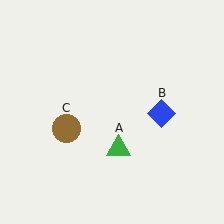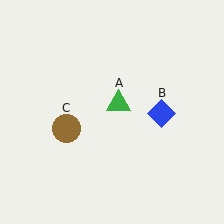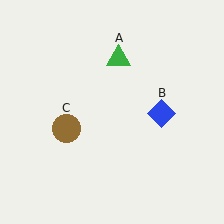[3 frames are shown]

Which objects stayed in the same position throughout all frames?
Blue diamond (object B) and brown circle (object C) remained stationary.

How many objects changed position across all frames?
1 object changed position: green triangle (object A).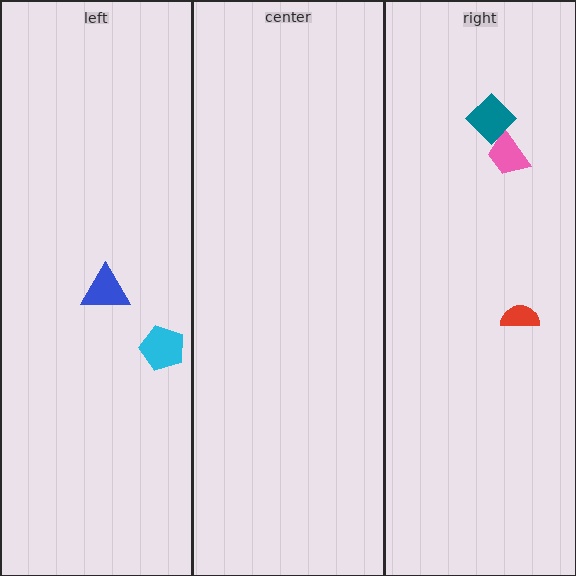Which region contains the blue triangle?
The left region.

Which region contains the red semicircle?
The right region.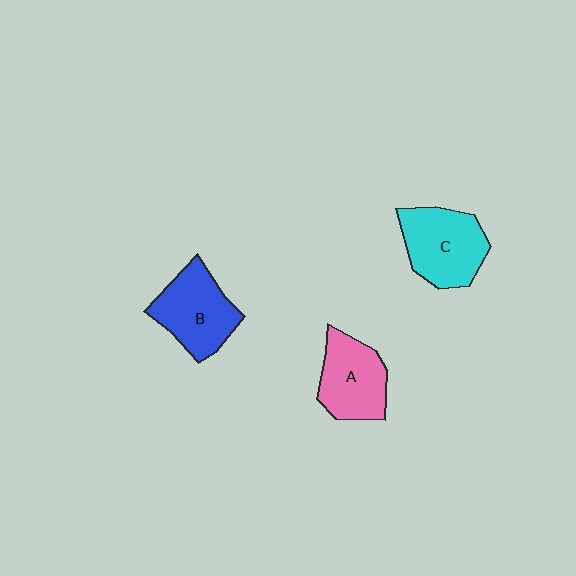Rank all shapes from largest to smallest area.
From largest to smallest: C (cyan), B (blue), A (pink).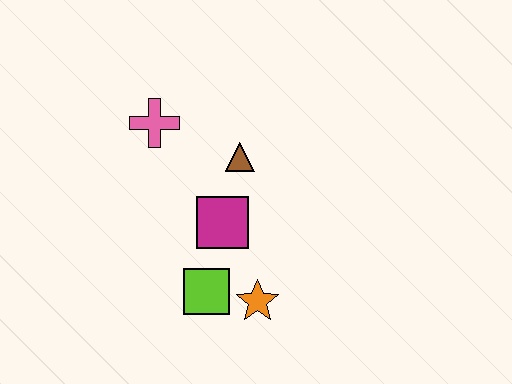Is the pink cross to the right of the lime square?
No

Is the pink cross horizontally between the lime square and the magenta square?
No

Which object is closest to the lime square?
The orange star is closest to the lime square.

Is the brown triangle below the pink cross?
Yes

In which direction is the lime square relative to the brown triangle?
The lime square is below the brown triangle.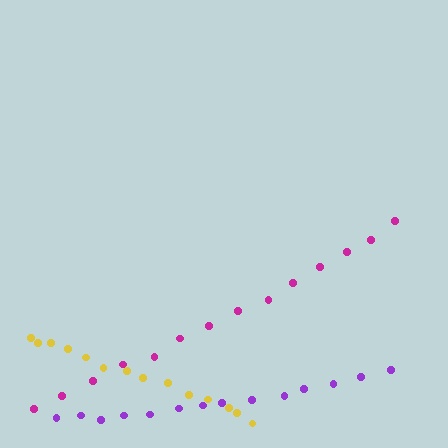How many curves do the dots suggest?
There are 3 distinct paths.